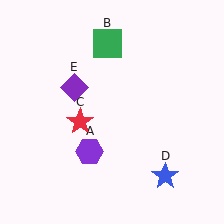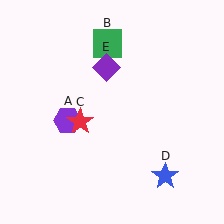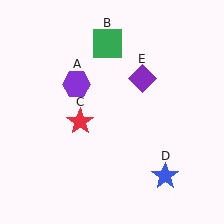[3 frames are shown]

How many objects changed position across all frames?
2 objects changed position: purple hexagon (object A), purple diamond (object E).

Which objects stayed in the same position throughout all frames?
Green square (object B) and red star (object C) and blue star (object D) remained stationary.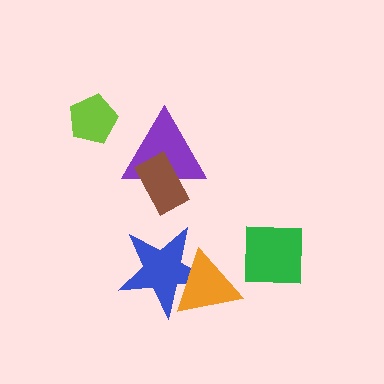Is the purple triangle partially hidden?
Yes, it is partially covered by another shape.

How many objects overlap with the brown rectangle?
1 object overlaps with the brown rectangle.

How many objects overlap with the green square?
0 objects overlap with the green square.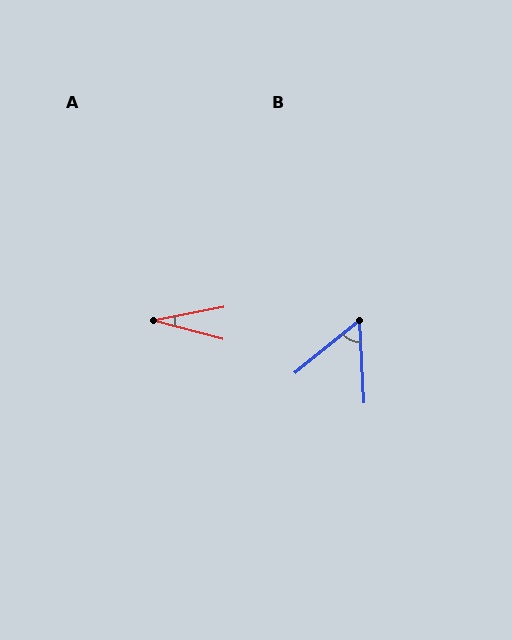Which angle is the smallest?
A, at approximately 26 degrees.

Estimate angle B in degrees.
Approximately 54 degrees.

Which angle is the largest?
B, at approximately 54 degrees.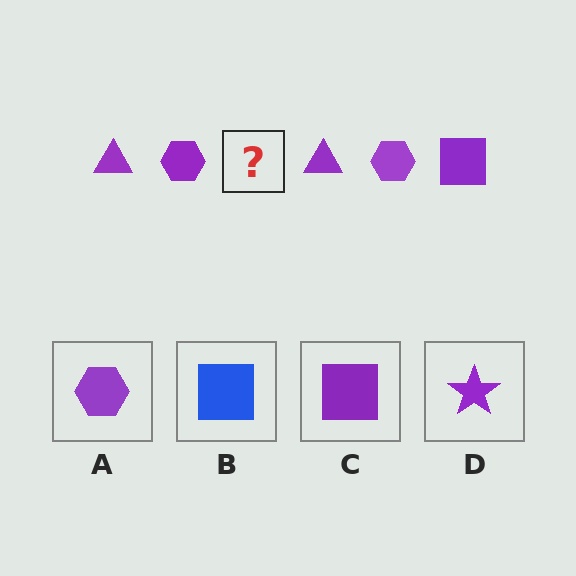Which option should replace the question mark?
Option C.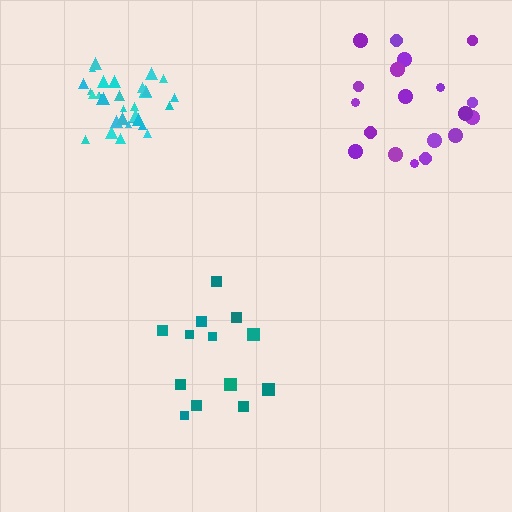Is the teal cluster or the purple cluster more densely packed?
Purple.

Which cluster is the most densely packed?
Cyan.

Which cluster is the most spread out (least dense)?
Teal.